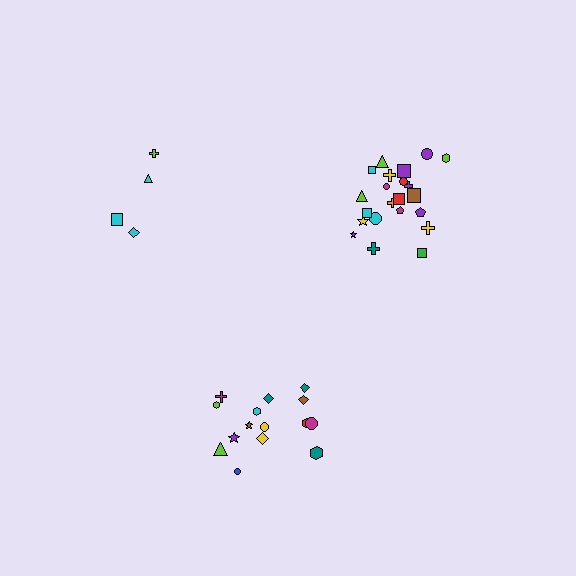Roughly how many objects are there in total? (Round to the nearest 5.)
Roughly 40 objects in total.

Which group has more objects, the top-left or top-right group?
The top-right group.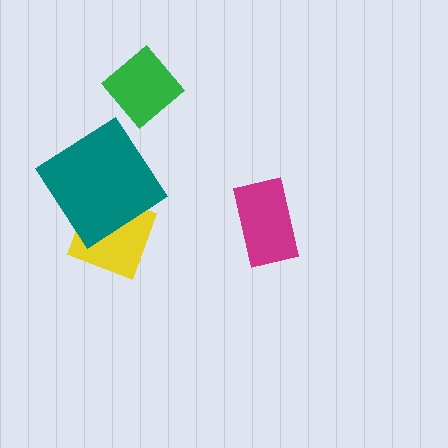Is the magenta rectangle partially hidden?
No, no other shape covers it.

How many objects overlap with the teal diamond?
1 object overlaps with the teal diamond.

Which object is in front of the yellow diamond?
The teal diamond is in front of the yellow diamond.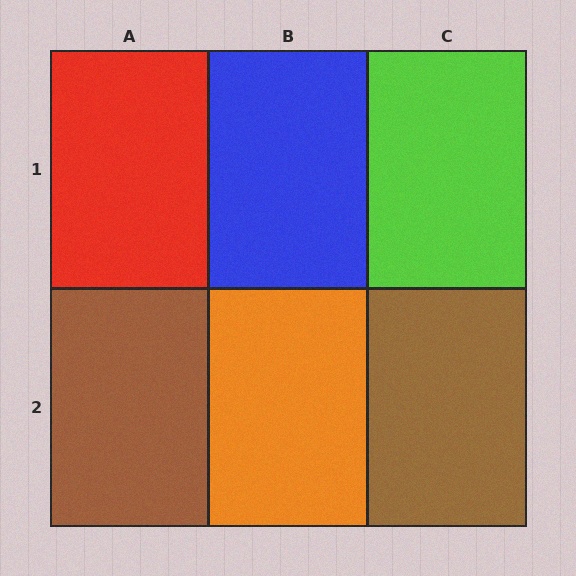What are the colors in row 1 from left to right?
Red, blue, lime.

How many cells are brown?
2 cells are brown.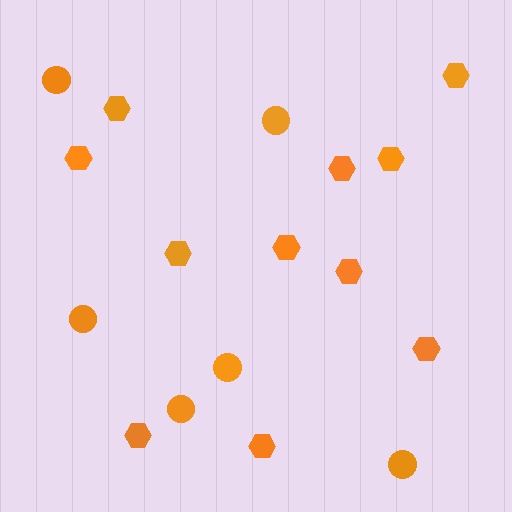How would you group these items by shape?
There are 2 groups: one group of circles (6) and one group of hexagons (11).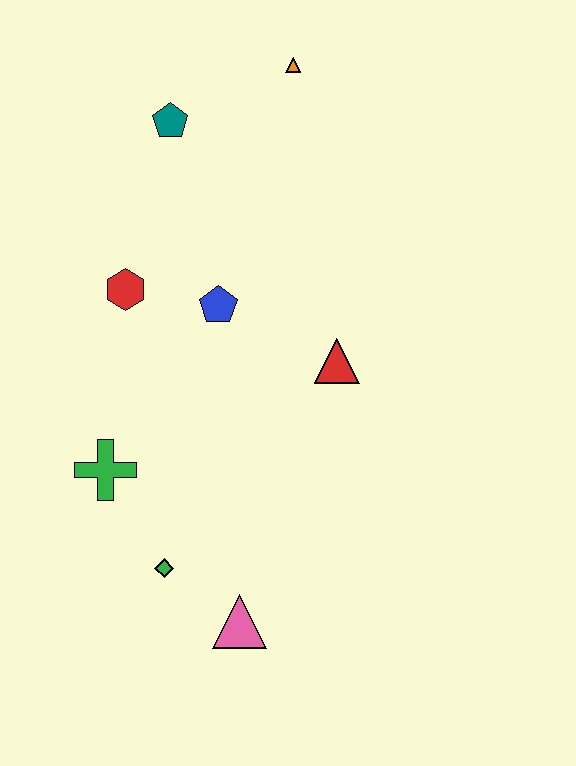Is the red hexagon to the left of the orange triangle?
Yes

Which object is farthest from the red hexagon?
The pink triangle is farthest from the red hexagon.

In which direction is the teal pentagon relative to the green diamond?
The teal pentagon is above the green diamond.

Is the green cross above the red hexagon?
No